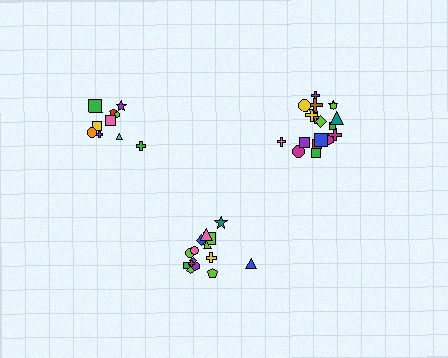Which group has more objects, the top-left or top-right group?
The top-right group.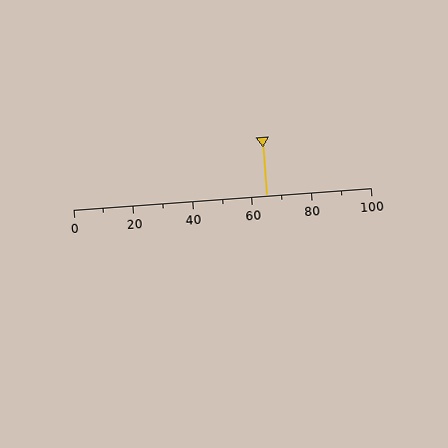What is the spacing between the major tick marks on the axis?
The major ticks are spaced 20 apart.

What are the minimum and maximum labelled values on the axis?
The axis runs from 0 to 100.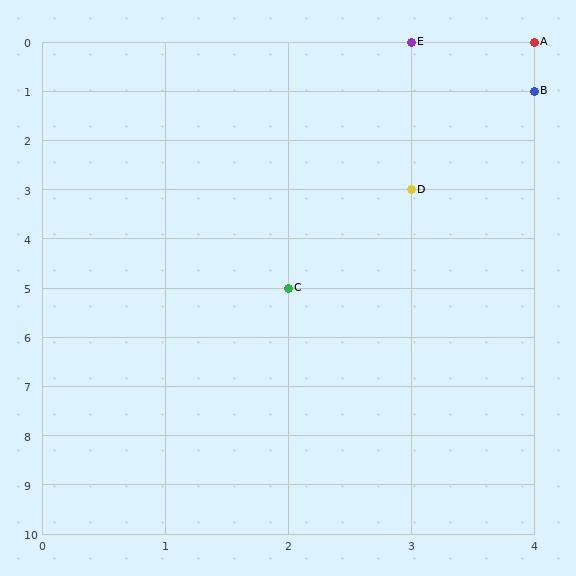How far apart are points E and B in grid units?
Points E and B are 1 column and 1 row apart (about 1.4 grid units diagonally).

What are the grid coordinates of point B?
Point B is at grid coordinates (4, 1).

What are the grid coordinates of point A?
Point A is at grid coordinates (4, 0).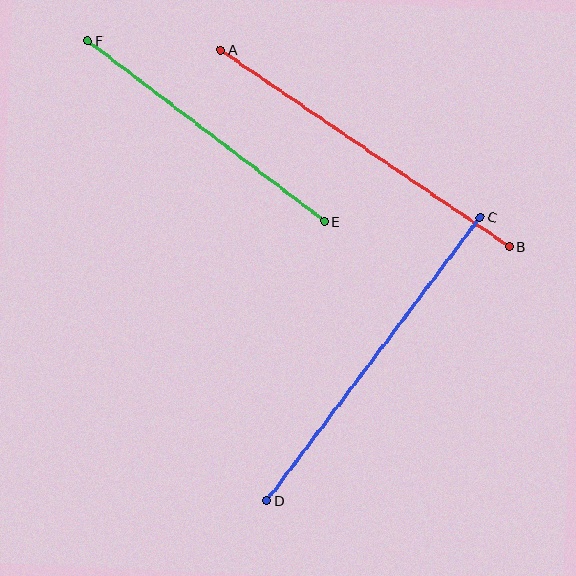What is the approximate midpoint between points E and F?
The midpoint is at approximately (206, 131) pixels.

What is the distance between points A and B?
The distance is approximately 349 pixels.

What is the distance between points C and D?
The distance is approximately 355 pixels.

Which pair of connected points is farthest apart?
Points C and D are farthest apart.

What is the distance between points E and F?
The distance is approximately 298 pixels.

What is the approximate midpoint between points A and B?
The midpoint is at approximately (365, 148) pixels.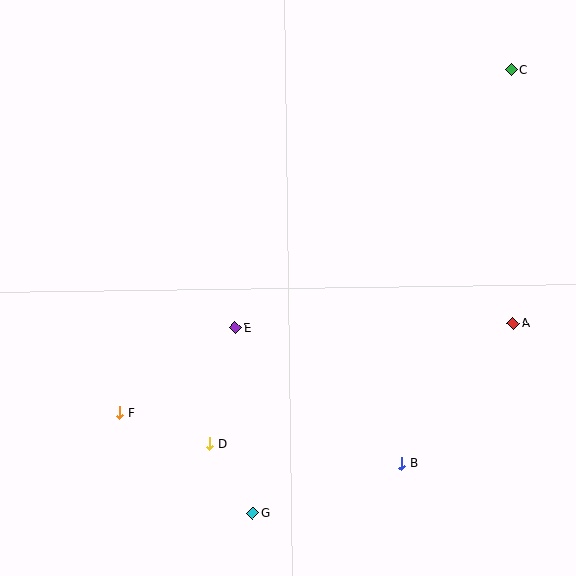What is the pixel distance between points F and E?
The distance between F and E is 144 pixels.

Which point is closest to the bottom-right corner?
Point B is closest to the bottom-right corner.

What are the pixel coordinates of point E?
Point E is at (235, 328).